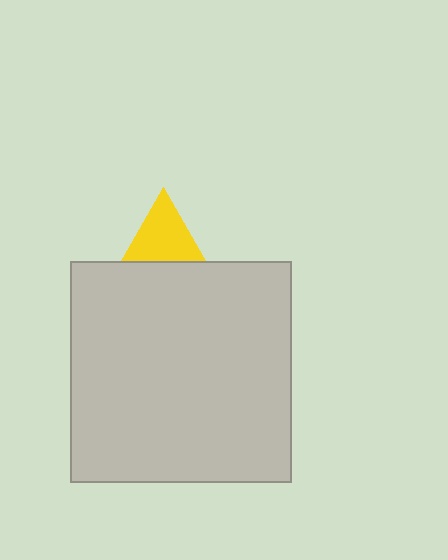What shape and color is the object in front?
The object in front is a light gray square.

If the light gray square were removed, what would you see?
You would see the complete yellow triangle.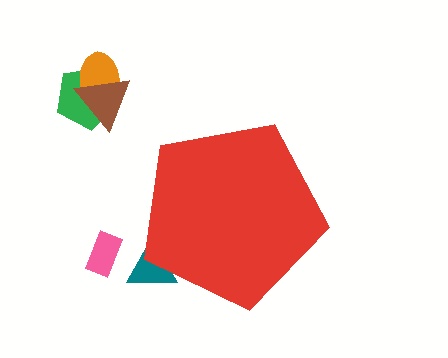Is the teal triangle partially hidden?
Yes, the teal triangle is partially hidden behind the red pentagon.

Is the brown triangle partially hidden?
No, the brown triangle is fully visible.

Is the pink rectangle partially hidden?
No, the pink rectangle is fully visible.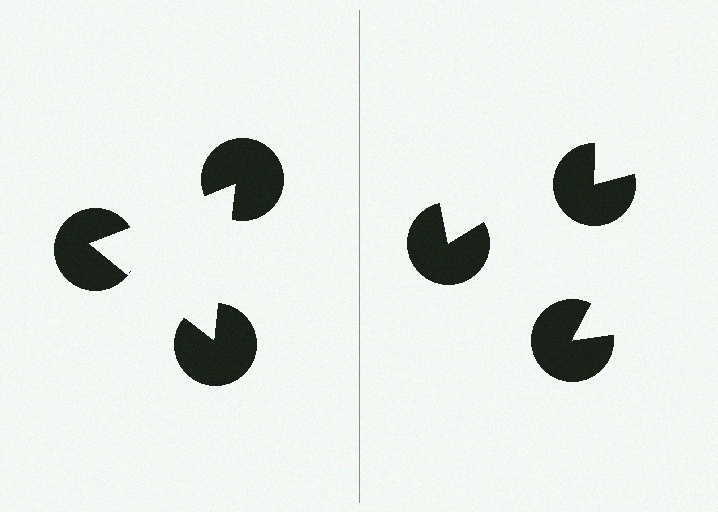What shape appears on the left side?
An illusory triangle.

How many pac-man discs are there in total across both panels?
6 — 3 on each side.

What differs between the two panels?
The pac-man discs are positioned identically on both sides; only the wedge orientations differ. On the left they align to a triangle; on the right they are misaligned.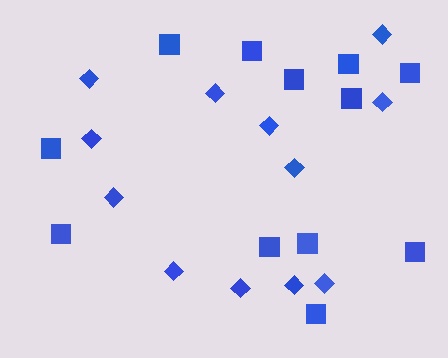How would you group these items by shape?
There are 2 groups: one group of squares (12) and one group of diamonds (12).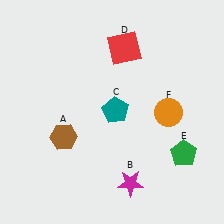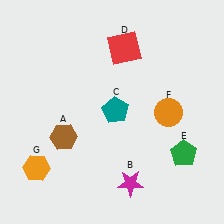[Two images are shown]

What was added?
An orange hexagon (G) was added in Image 2.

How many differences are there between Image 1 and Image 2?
There is 1 difference between the two images.